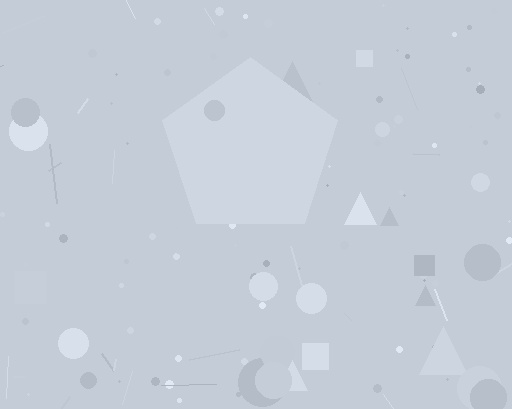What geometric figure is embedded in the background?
A pentagon is embedded in the background.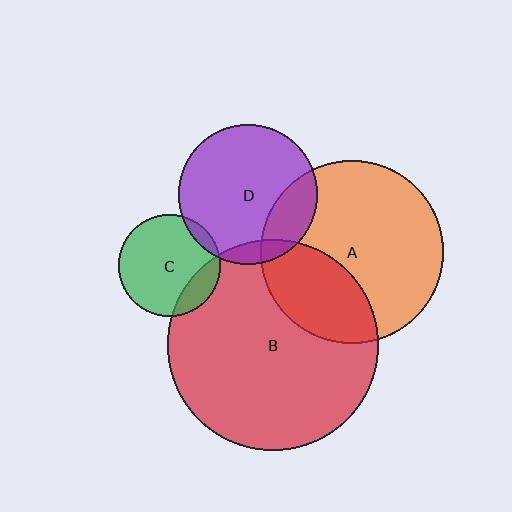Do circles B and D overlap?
Yes.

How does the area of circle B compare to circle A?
Approximately 1.3 times.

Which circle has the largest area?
Circle B (red).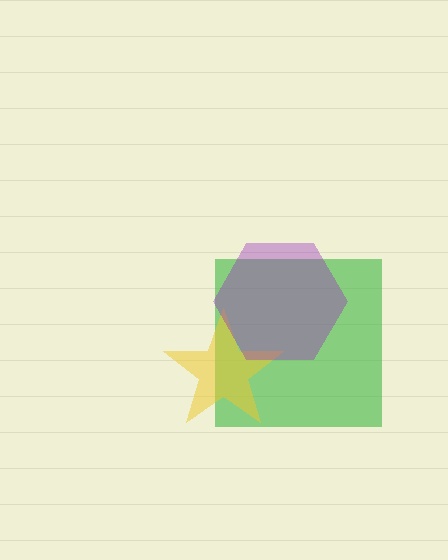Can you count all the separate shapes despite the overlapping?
Yes, there are 3 separate shapes.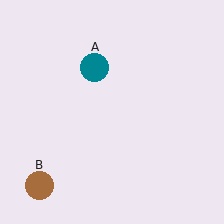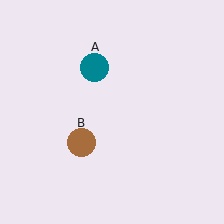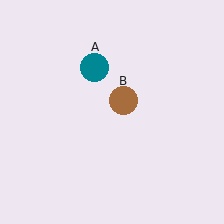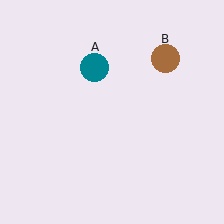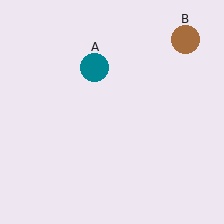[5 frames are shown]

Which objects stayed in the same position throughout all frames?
Teal circle (object A) remained stationary.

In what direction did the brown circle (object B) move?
The brown circle (object B) moved up and to the right.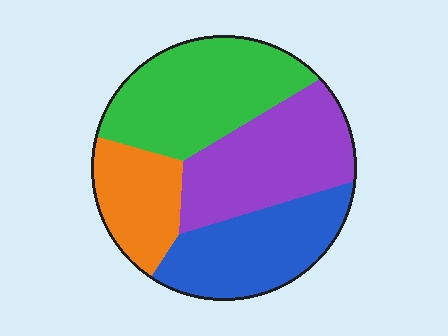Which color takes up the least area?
Orange, at roughly 15%.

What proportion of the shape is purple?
Purple takes up about one quarter (1/4) of the shape.